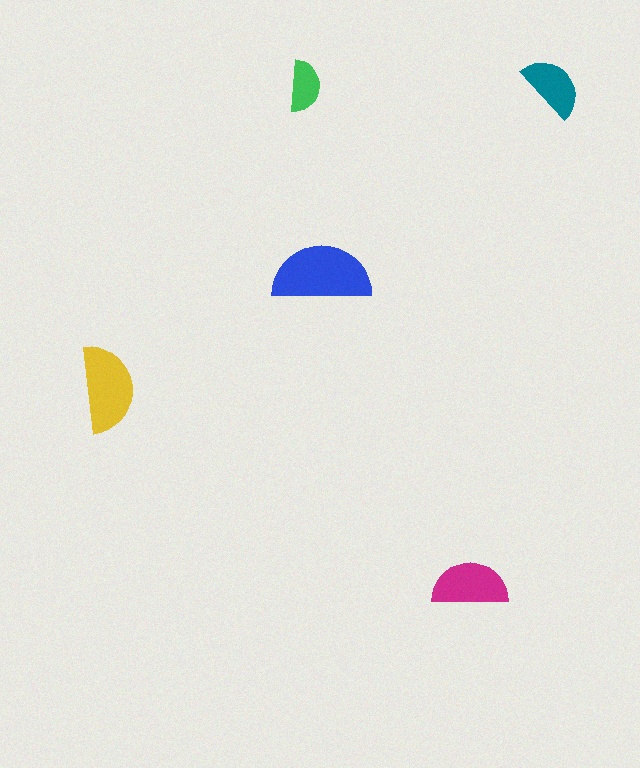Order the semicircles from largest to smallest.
the blue one, the yellow one, the magenta one, the teal one, the green one.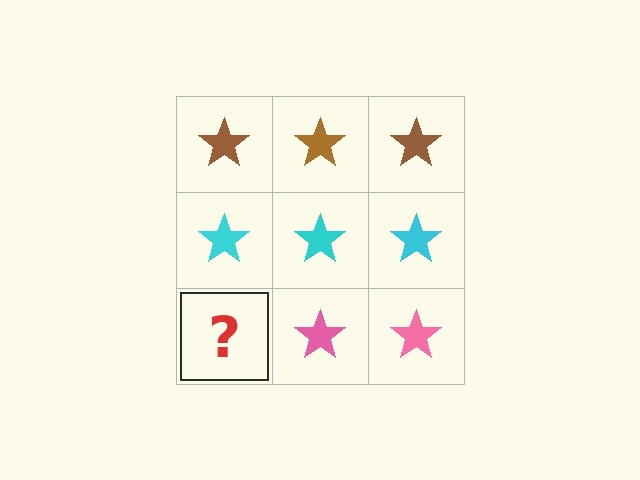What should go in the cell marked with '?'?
The missing cell should contain a pink star.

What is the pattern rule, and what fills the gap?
The rule is that each row has a consistent color. The gap should be filled with a pink star.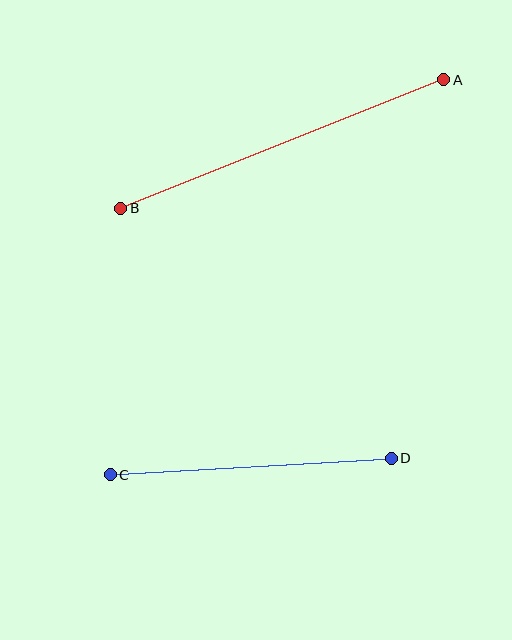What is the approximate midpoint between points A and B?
The midpoint is at approximately (282, 144) pixels.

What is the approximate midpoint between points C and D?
The midpoint is at approximately (251, 467) pixels.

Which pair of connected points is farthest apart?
Points A and B are farthest apart.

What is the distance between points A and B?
The distance is approximately 348 pixels.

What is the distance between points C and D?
The distance is approximately 282 pixels.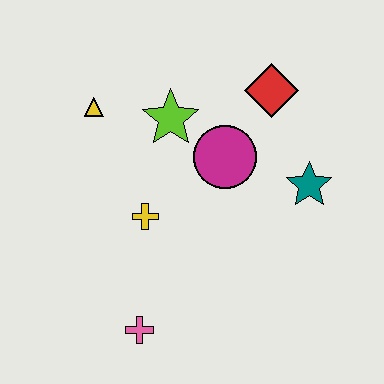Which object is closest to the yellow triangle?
The lime star is closest to the yellow triangle.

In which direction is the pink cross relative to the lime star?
The pink cross is below the lime star.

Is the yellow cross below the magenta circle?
Yes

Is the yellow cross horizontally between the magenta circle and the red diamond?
No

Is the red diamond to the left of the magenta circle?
No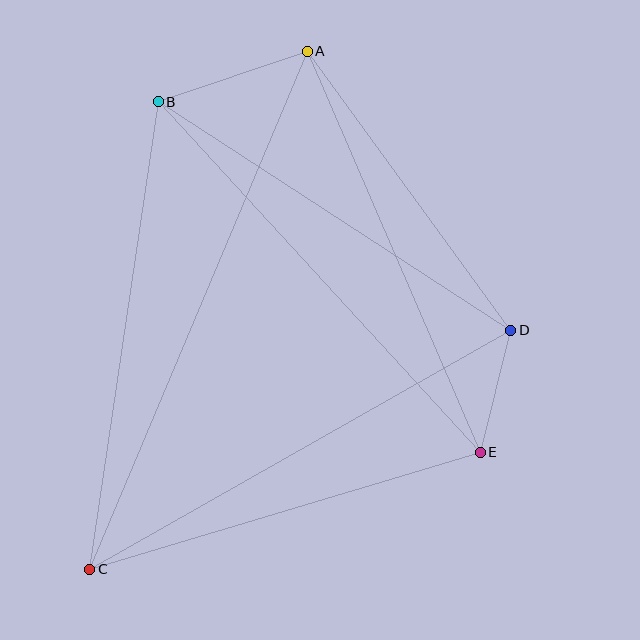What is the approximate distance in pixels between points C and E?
The distance between C and E is approximately 407 pixels.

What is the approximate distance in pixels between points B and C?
The distance between B and C is approximately 472 pixels.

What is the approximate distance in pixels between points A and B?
The distance between A and B is approximately 157 pixels.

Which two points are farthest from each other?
Points A and C are farthest from each other.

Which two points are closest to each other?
Points D and E are closest to each other.